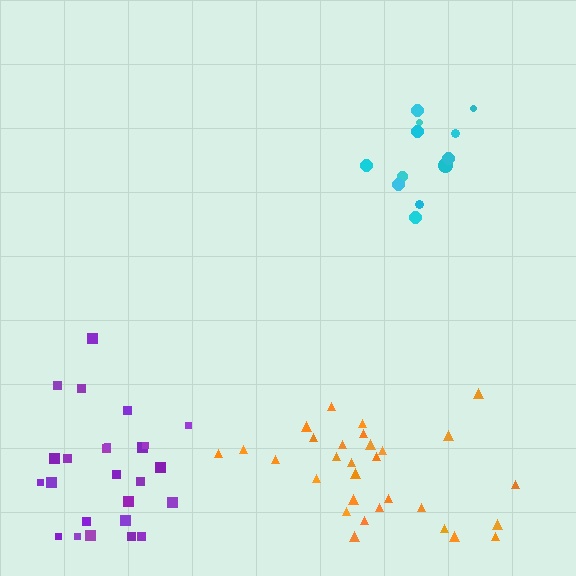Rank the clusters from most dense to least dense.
purple, cyan, orange.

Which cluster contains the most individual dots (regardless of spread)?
Orange (30).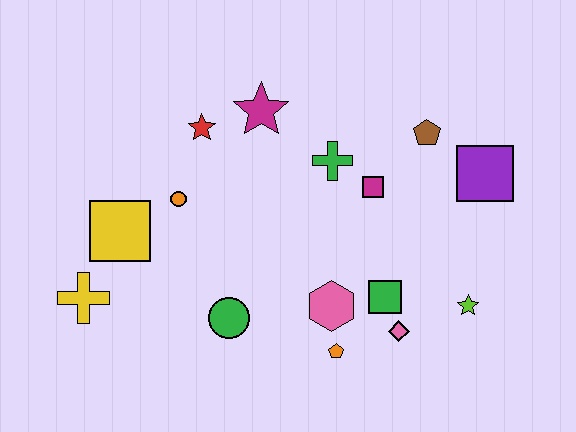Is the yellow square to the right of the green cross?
No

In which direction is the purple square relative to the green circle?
The purple square is to the right of the green circle.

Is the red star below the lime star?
No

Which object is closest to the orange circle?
The yellow square is closest to the orange circle.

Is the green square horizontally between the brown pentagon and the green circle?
Yes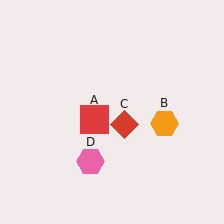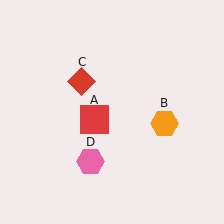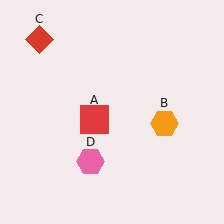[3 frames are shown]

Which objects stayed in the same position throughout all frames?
Red square (object A) and orange hexagon (object B) and pink hexagon (object D) remained stationary.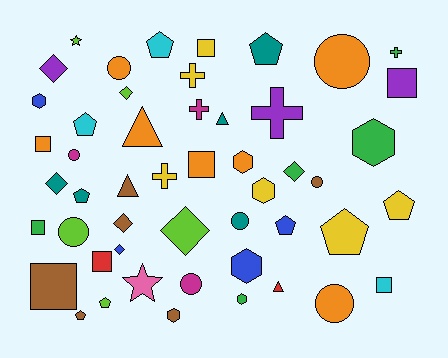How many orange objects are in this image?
There are 7 orange objects.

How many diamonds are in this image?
There are 7 diamonds.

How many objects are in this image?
There are 50 objects.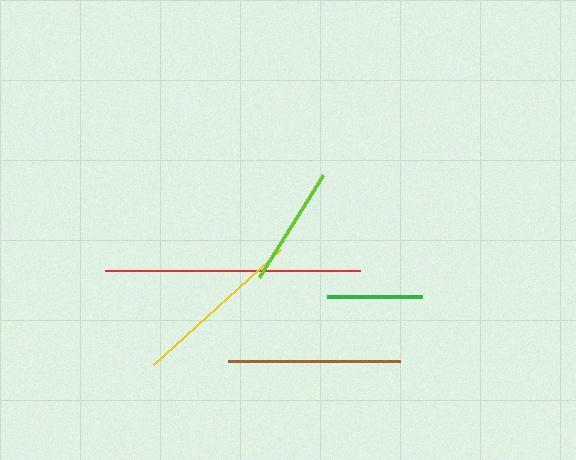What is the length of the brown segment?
The brown segment is approximately 172 pixels long.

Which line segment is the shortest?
The green line is the shortest at approximately 95 pixels.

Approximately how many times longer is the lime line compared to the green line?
The lime line is approximately 1.3 times the length of the green line.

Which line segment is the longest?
The red line is the longest at approximately 255 pixels.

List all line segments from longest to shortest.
From longest to shortest: red, brown, yellow, lime, green.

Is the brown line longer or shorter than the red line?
The red line is longer than the brown line.